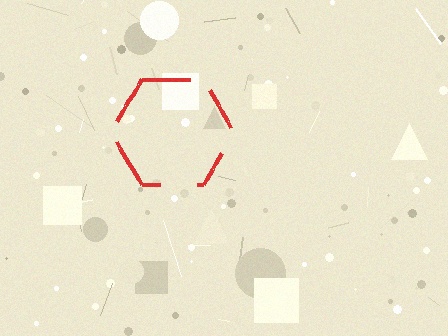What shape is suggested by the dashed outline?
The dashed outline suggests a hexagon.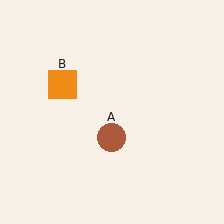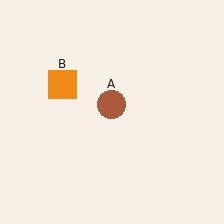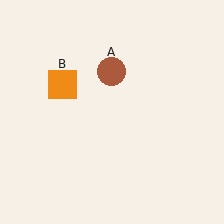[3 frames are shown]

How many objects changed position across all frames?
1 object changed position: brown circle (object A).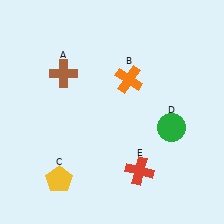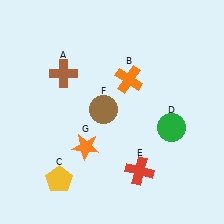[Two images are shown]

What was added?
A brown circle (F), an orange star (G) were added in Image 2.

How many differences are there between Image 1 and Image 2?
There are 2 differences between the two images.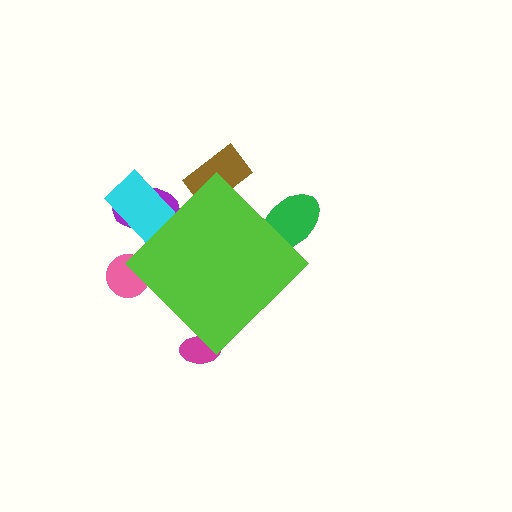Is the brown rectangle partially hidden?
Yes, the brown rectangle is partially hidden behind the lime diamond.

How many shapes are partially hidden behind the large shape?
6 shapes are partially hidden.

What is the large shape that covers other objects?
A lime diamond.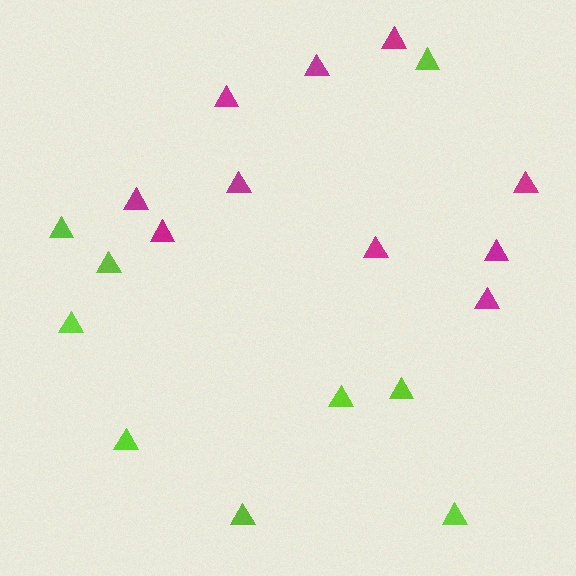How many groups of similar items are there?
There are 2 groups: one group of lime triangles (9) and one group of magenta triangles (10).